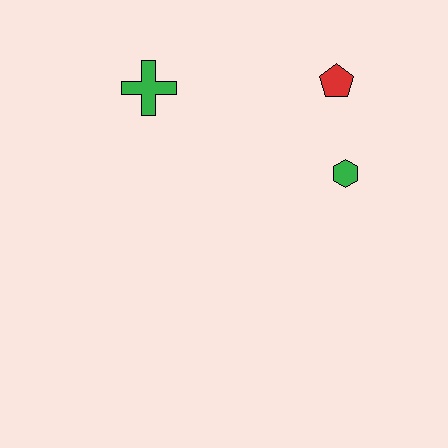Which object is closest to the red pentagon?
The green hexagon is closest to the red pentagon.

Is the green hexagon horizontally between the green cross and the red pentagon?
No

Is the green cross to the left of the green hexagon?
Yes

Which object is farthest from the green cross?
The green hexagon is farthest from the green cross.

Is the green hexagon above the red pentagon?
No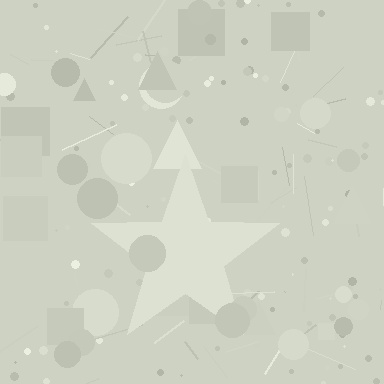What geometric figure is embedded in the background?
A star is embedded in the background.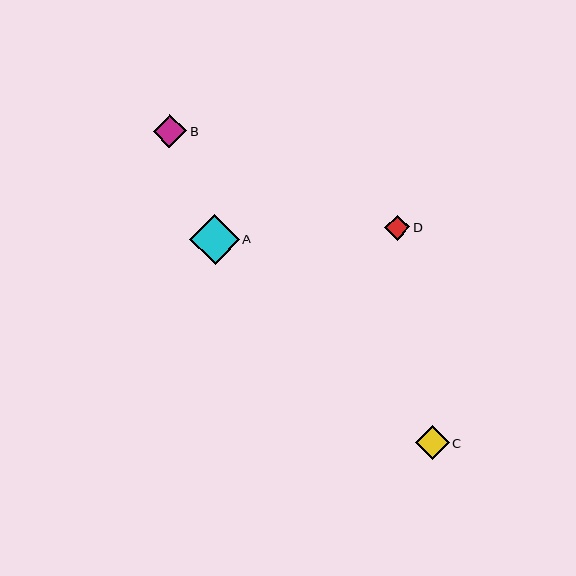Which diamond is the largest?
Diamond A is the largest with a size of approximately 50 pixels.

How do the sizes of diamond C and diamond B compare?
Diamond C and diamond B are approximately the same size.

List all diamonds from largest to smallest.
From largest to smallest: A, C, B, D.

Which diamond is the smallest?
Diamond D is the smallest with a size of approximately 25 pixels.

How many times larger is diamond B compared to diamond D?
Diamond B is approximately 1.3 times the size of diamond D.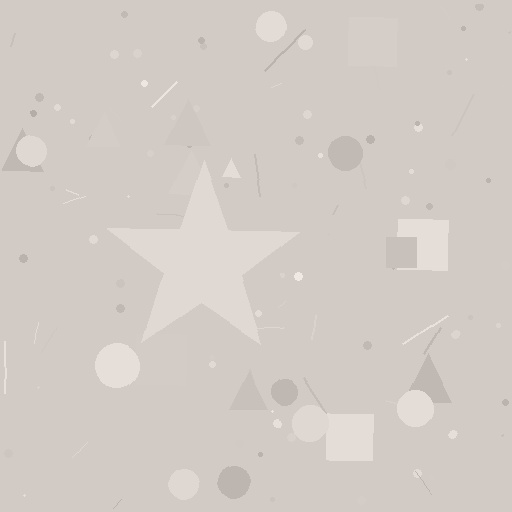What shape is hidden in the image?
A star is hidden in the image.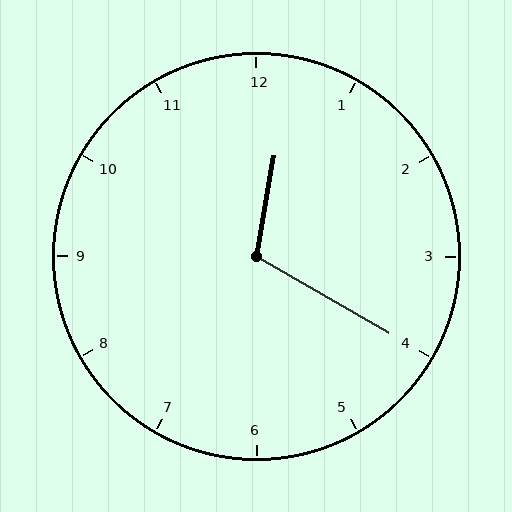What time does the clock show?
12:20.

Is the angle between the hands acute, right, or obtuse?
It is obtuse.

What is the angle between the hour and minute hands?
Approximately 110 degrees.